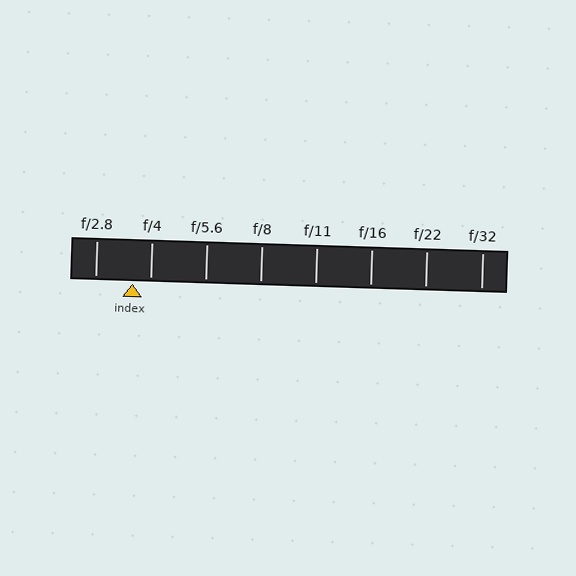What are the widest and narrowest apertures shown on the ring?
The widest aperture shown is f/2.8 and the narrowest is f/32.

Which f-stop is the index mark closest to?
The index mark is closest to f/4.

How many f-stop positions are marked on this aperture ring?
There are 8 f-stop positions marked.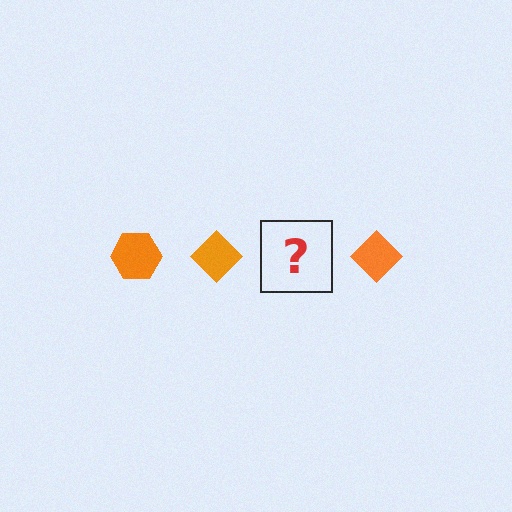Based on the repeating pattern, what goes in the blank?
The blank should be an orange hexagon.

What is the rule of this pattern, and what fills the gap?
The rule is that the pattern cycles through hexagon, diamond shapes in orange. The gap should be filled with an orange hexagon.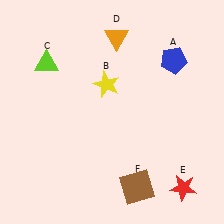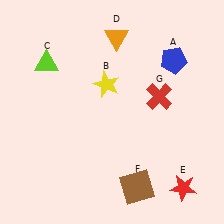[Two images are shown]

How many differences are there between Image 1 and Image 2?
There is 1 difference between the two images.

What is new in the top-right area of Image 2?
A red cross (G) was added in the top-right area of Image 2.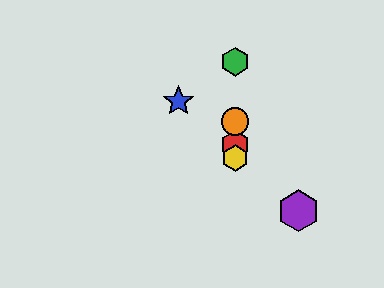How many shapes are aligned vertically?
4 shapes (the red hexagon, the green hexagon, the yellow hexagon, the orange circle) are aligned vertically.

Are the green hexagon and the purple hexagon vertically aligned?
No, the green hexagon is at x≈235 and the purple hexagon is at x≈298.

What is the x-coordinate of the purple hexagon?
The purple hexagon is at x≈298.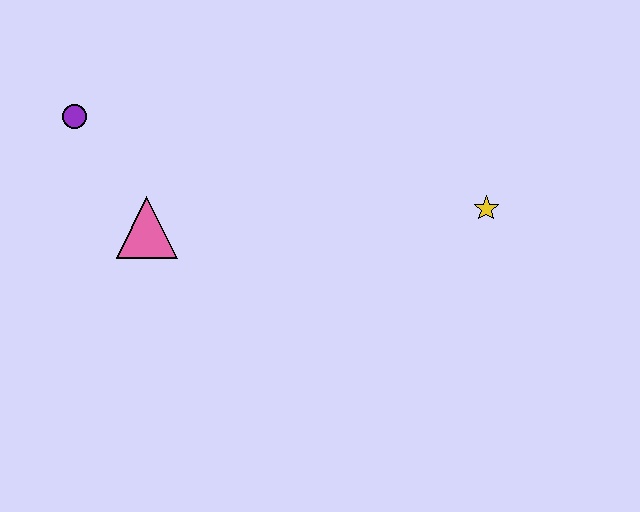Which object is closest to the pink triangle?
The purple circle is closest to the pink triangle.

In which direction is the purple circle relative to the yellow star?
The purple circle is to the left of the yellow star.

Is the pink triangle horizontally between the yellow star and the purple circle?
Yes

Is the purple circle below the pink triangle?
No